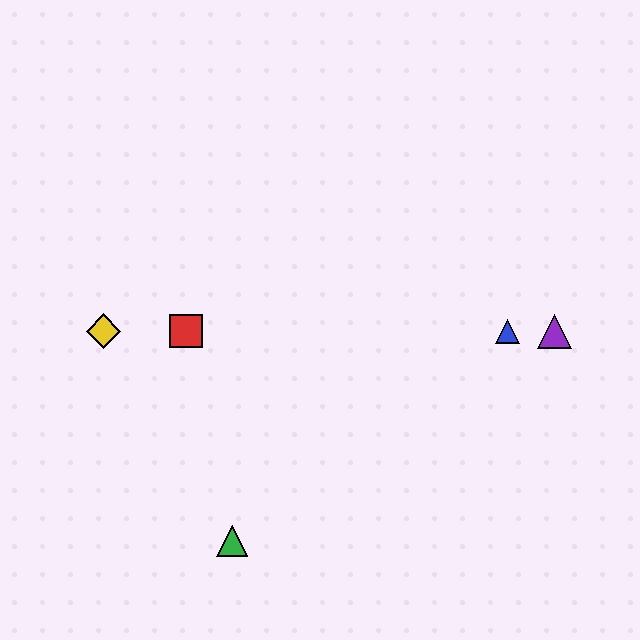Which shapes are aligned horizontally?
The red square, the blue triangle, the yellow diamond, the purple triangle are aligned horizontally.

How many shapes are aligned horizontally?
4 shapes (the red square, the blue triangle, the yellow diamond, the purple triangle) are aligned horizontally.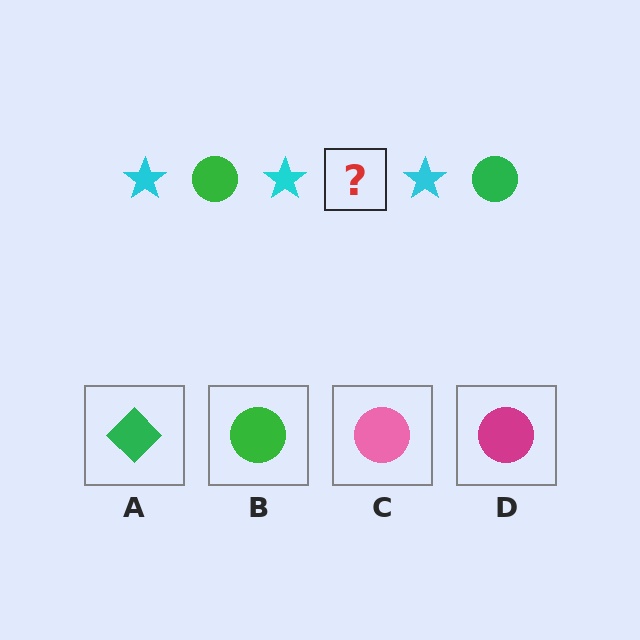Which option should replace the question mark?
Option B.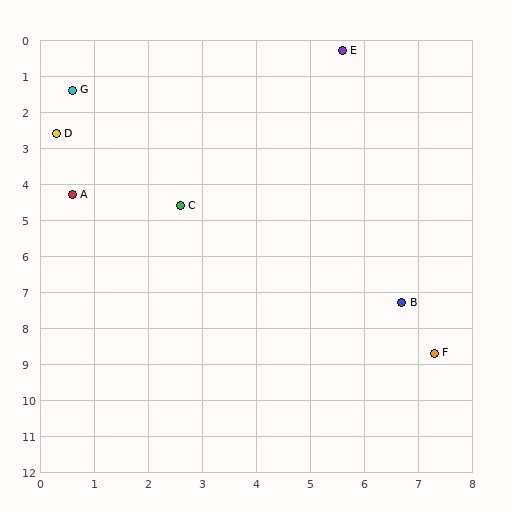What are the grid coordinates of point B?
Point B is at approximately (6.7, 7.3).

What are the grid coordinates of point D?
Point D is at approximately (0.3, 2.6).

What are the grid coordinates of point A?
Point A is at approximately (0.6, 4.3).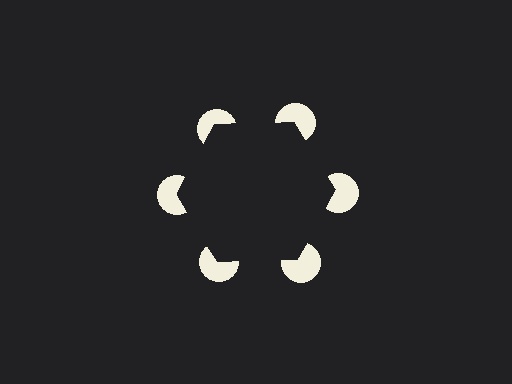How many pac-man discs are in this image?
There are 6 — one at each vertex of the illusory hexagon.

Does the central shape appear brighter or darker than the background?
It typically appears slightly darker than the background, even though no actual brightness change is drawn.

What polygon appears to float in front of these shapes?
An illusory hexagon — its edges are inferred from the aligned wedge cuts in the pac-man discs, not physically drawn.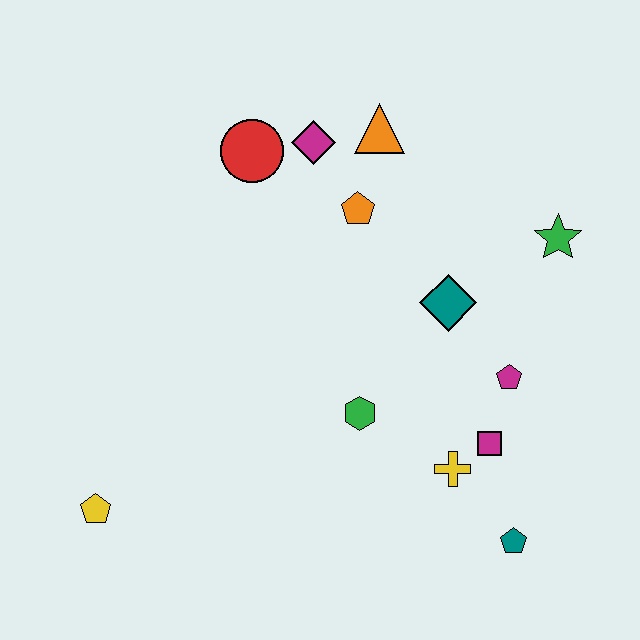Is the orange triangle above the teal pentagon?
Yes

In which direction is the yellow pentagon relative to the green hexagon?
The yellow pentagon is to the left of the green hexagon.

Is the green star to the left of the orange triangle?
No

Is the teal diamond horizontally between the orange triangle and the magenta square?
Yes